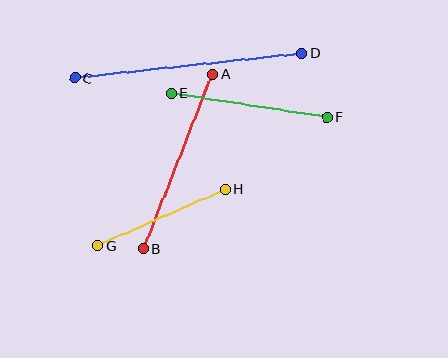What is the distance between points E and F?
The distance is approximately 157 pixels.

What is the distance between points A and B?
The distance is approximately 188 pixels.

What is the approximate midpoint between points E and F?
The midpoint is at approximately (249, 105) pixels.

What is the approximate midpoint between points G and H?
The midpoint is at approximately (162, 218) pixels.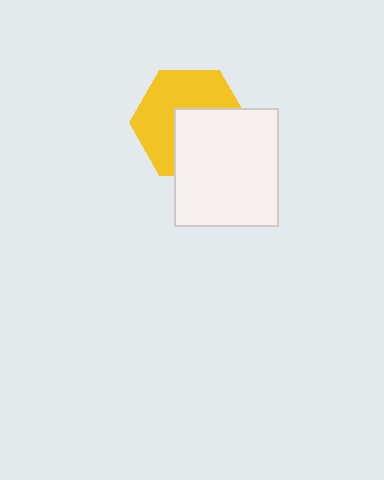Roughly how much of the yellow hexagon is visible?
About half of it is visible (roughly 55%).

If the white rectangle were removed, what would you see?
You would see the complete yellow hexagon.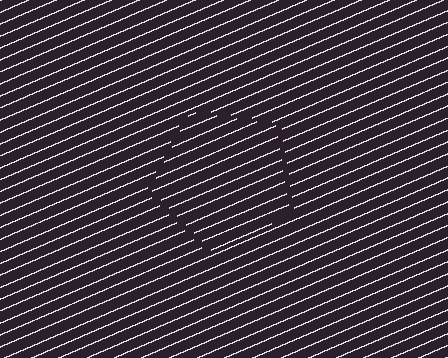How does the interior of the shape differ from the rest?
The interior of the shape contains the same grating, shifted by half a period — the contour is defined by the phase discontinuity where line-ends from the inner and outer gratings abut.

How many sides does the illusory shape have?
5 sides — the line-ends trace a pentagon.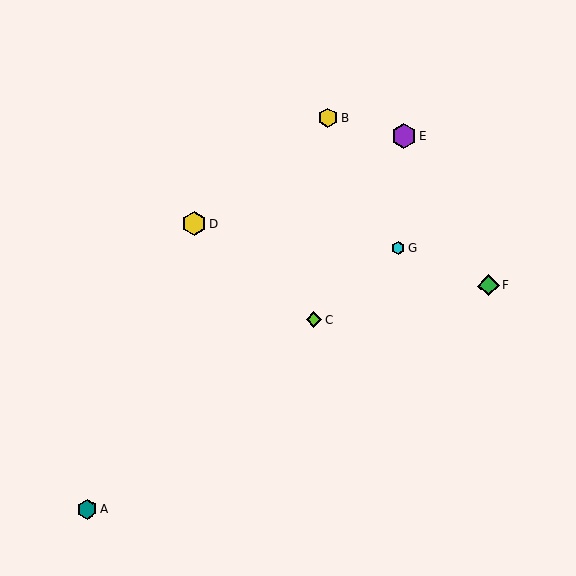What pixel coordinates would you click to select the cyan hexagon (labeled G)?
Click at (398, 248) to select the cyan hexagon G.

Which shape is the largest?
The purple hexagon (labeled E) is the largest.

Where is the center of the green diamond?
The center of the green diamond is at (489, 286).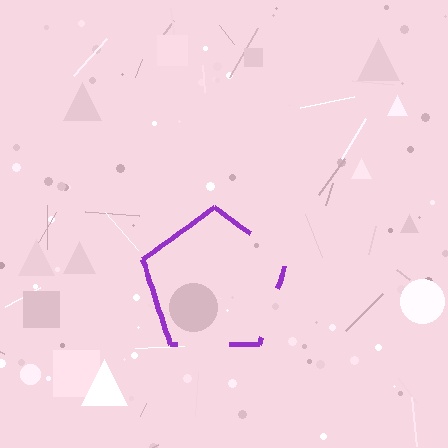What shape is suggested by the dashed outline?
The dashed outline suggests a pentagon.